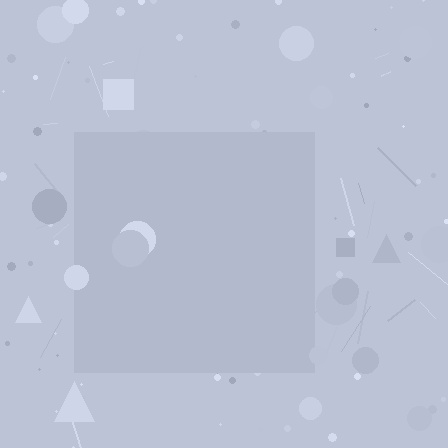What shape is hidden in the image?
A square is hidden in the image.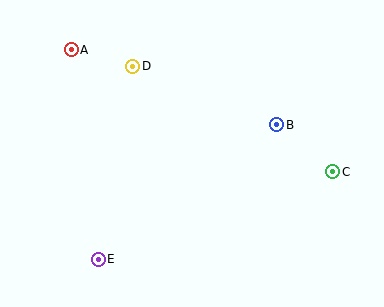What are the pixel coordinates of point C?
Point C is at (333, 172).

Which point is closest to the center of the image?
Point B at (277, 125) is closest to the center.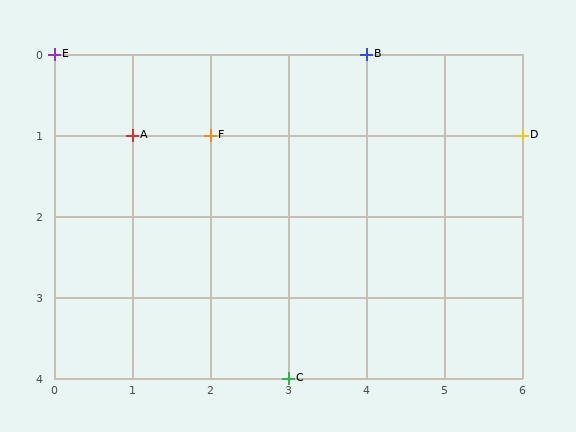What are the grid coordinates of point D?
Point D is at grid coordinates (6, 1).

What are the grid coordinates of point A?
Point A is at grid coordinates (1, 1).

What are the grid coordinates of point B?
Point B is at grid coordinates (4, 0).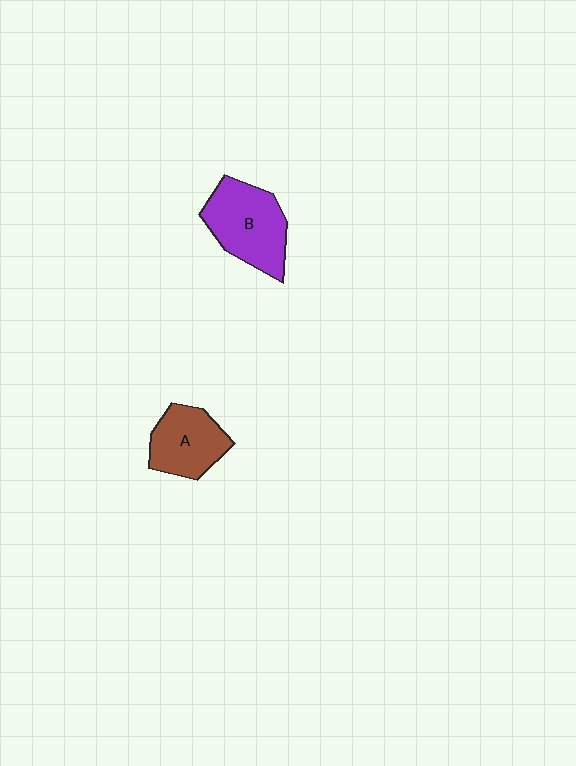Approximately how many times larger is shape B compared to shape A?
Approximately 1.3 times.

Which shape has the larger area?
Shape B (purple).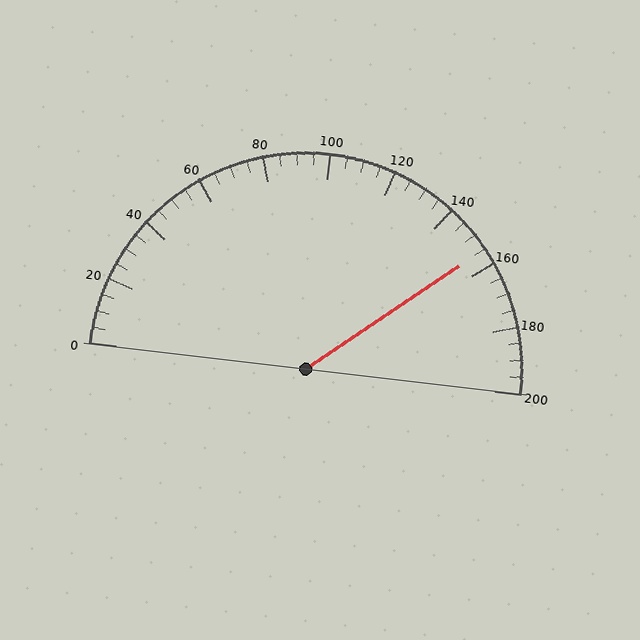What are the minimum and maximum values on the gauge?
The gauge ranges from 0 to 200.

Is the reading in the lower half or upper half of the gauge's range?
The reading is in the upper half of the range (0 to 200).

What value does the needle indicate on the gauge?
The needle indicates approximately 155.